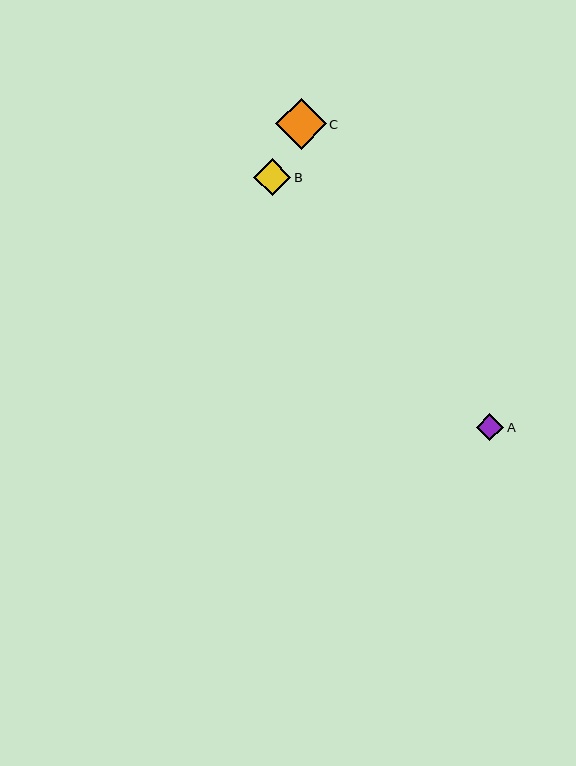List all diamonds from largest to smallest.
From largest to smallest: C, B, A.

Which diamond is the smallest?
Diamond A is the smallest with a size of approximately 27 pixels.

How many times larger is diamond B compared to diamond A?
Diamond B is approximately 1.4 times the size of diamond A.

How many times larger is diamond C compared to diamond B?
Diamond C is approximately 1.3 times the size of diamond B.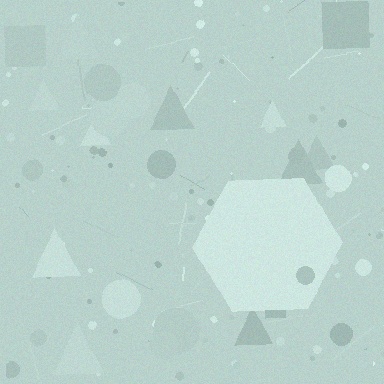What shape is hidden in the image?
A hexagon is hidden in the image.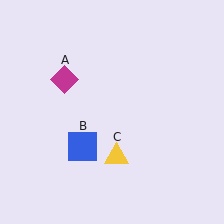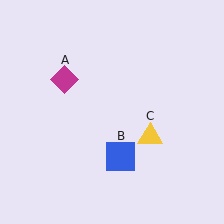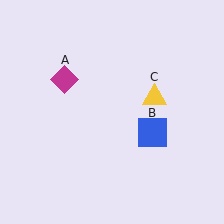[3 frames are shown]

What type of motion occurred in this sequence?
The blue square (object B), yellow triangle (object C) rotated counterclockwise around the center of the scene.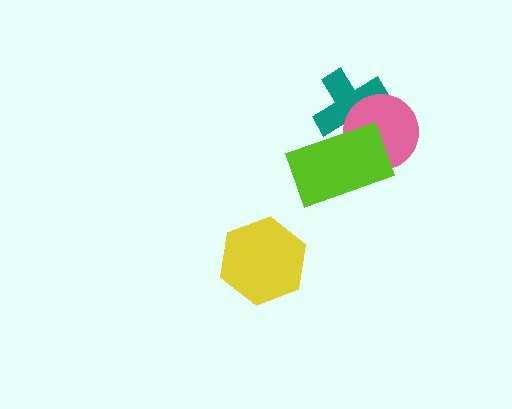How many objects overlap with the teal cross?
2 objects overlap with the teal cross.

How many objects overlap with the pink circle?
2 objects overlap with the pink circle.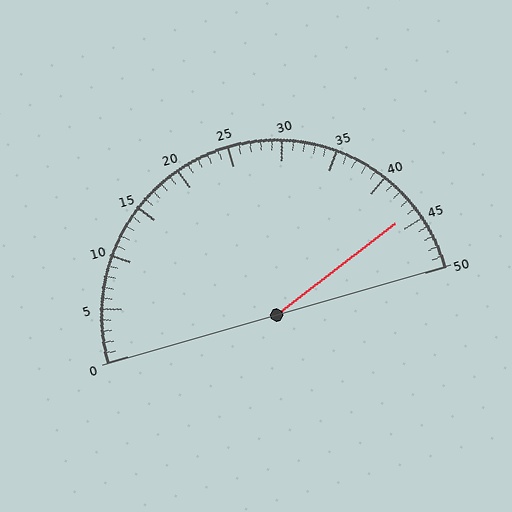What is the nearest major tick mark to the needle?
The nearest major tick mark is 45.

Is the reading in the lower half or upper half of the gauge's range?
The reading is in the upper half of the range (0 to 50).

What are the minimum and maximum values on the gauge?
The gauge ranges from 0 to 50.